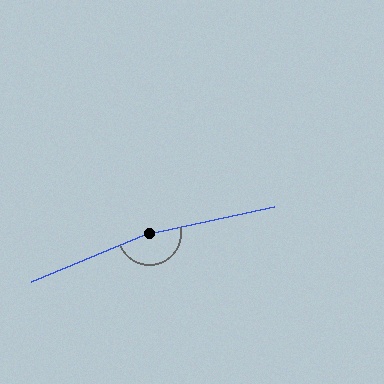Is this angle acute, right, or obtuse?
It is obtuse.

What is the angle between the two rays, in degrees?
Approximately 170 degrees.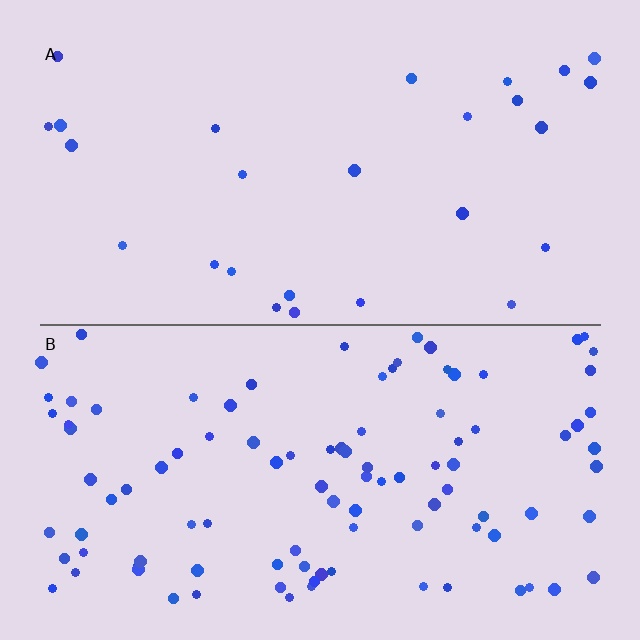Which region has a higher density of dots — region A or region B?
B (the bottom).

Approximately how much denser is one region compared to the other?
Approximately 3.8× — region B over region A.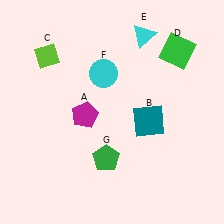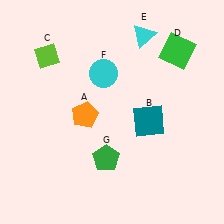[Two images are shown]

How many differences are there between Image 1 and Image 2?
There is 1 difference between the two images.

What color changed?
The pentagon (A) changed from magenta in Image 1 to orange in Image 2.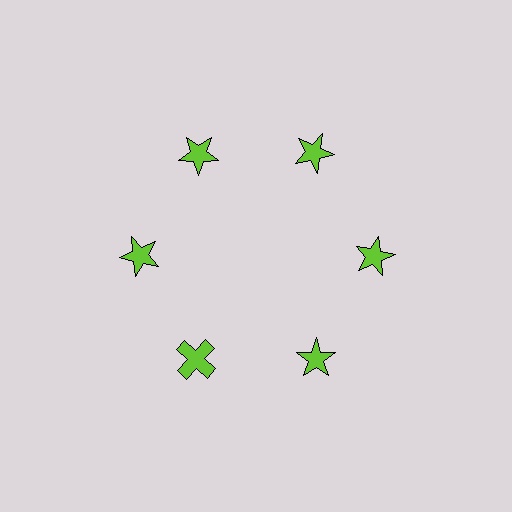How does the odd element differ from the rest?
It has a different shape: cross instead of star.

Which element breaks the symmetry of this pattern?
The lime cross at roughly the 7 o'clock position breaks the symmetry. All other shapes are lime stars.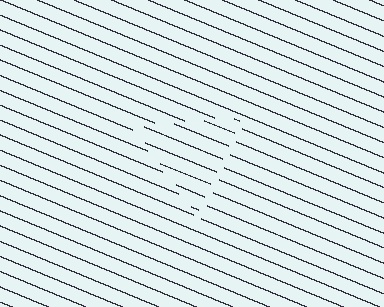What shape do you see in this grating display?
An illusory triangle. The interior of the shape contains the same grating, shifted by half a period — the contour is defined by the phase discontinuity where line-ends from the inner and outer gratings abut.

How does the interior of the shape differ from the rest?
The interior of the shape contains the same grating, shifted by half a period — the contour is defined by the phase discontinuity where line-ends from the inner and outer gratings abut.